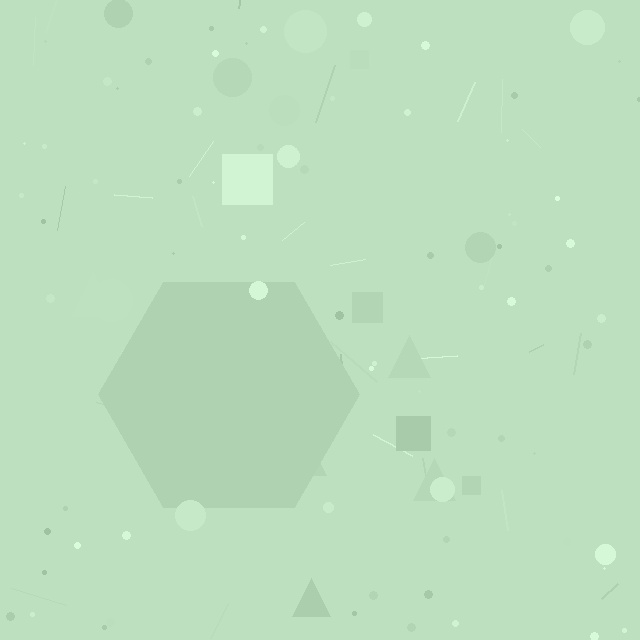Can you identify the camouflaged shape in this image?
The camouflaged shape is a hexagon.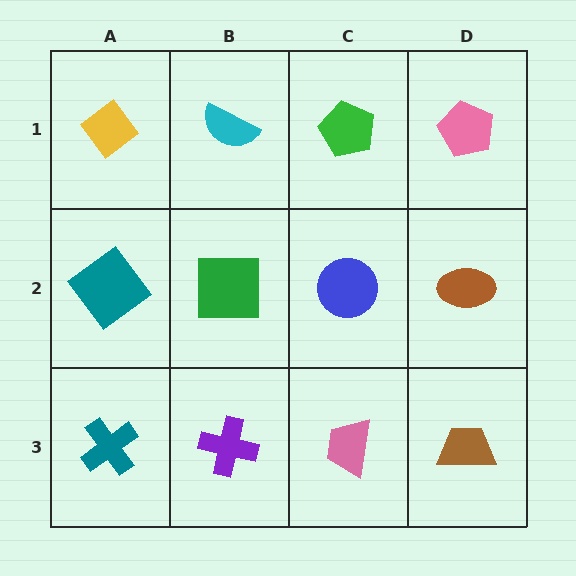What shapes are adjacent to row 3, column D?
A brown ellipse (row 2, column D), a pink trapezoid (row 3, column C).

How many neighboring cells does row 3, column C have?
3.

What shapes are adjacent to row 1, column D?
A brown ellipse (row 2, column D), a green pentagon (row 1, column C).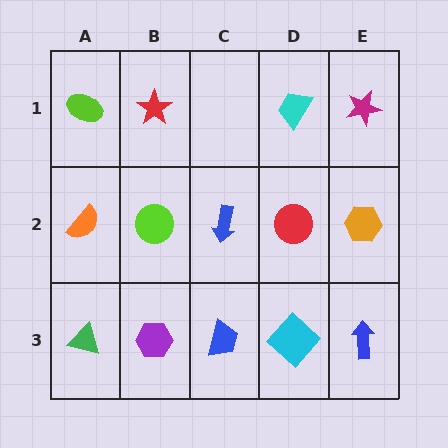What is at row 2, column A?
An orange semicircle.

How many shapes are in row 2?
5 shapes.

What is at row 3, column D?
A cyan diamond.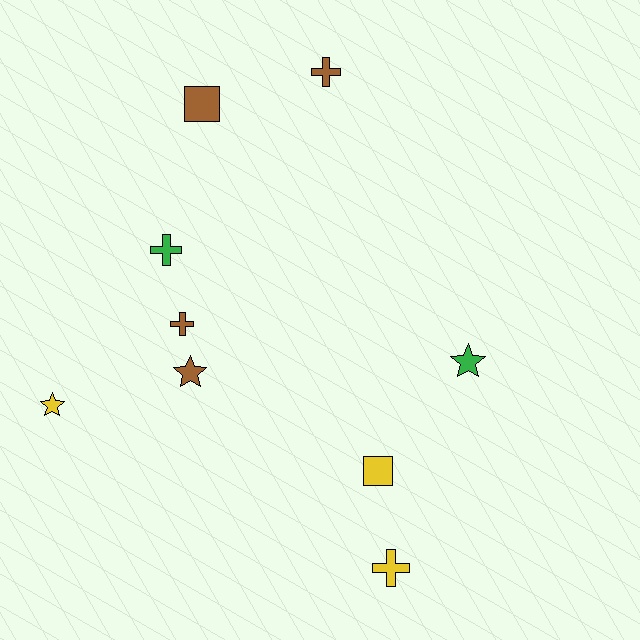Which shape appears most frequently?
Cross, with 4 objects.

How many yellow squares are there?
There is 1 yellow square.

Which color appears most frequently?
Brown, with 4 objects.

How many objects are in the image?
There are 9 objects.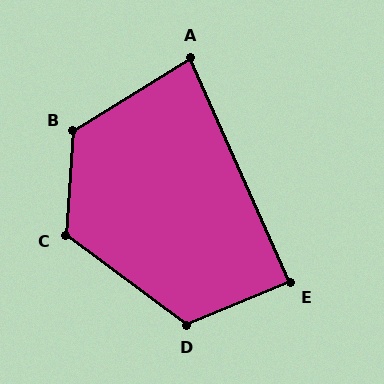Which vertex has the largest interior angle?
B, at approximately 126 degrees.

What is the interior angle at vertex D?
Approximately 121 degrees (obtuse).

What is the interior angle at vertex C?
Approximately 123 degrees (obtuse).